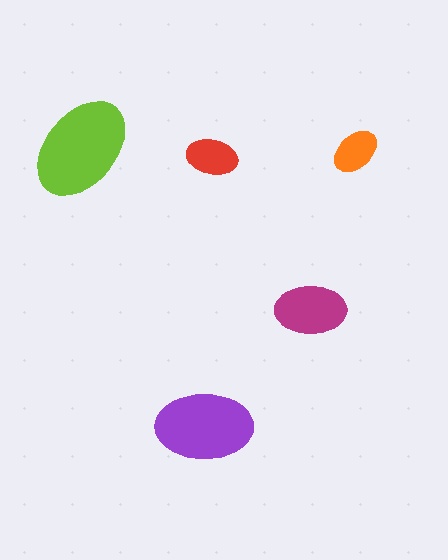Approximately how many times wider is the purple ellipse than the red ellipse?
About 2 times wider.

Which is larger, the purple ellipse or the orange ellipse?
The purple one.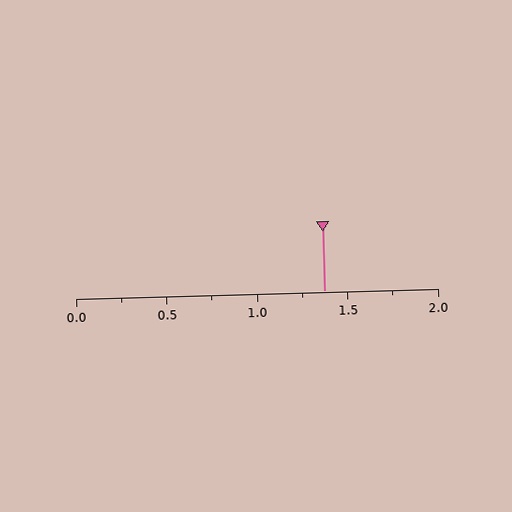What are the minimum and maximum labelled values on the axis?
The axis runs from 0.0 to 2.0.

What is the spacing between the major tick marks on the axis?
The major ticks are spaced 0.5 apart.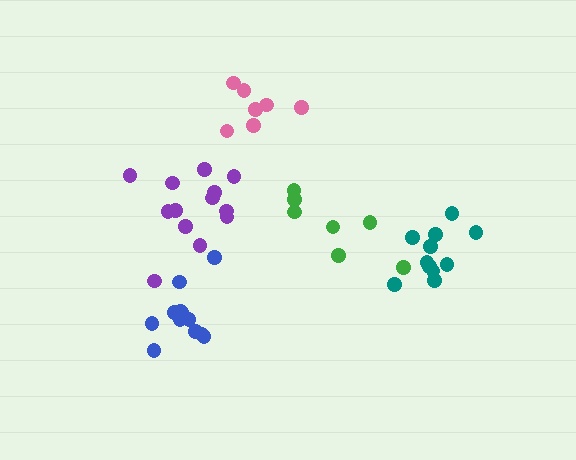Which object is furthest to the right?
The teal cluster is rightmost.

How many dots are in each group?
Group 1: 13 dots, Group 2: 7 dots, Group 3: 13 dots, Group 4: 11 dots, Group 5: 7 dots (51 total).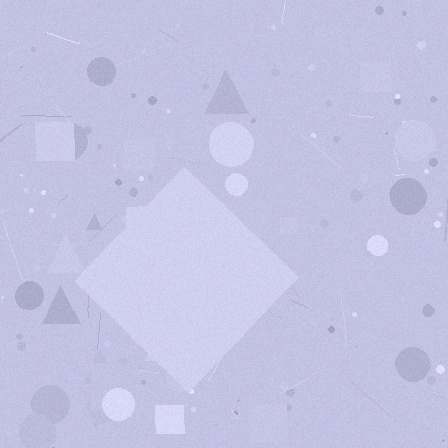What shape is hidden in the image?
A diamond is hidden in the image.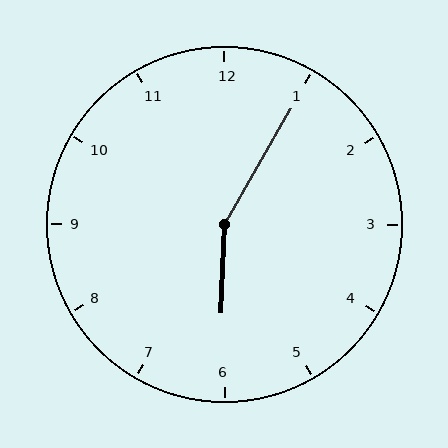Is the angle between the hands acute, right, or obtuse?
It is obtuse.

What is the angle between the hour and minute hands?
Approximately 152 degrees.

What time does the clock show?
6:05.